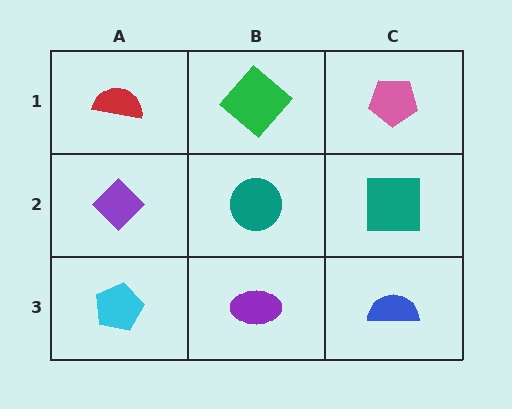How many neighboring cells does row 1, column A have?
2.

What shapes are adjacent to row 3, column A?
A purple diamond (row 2, column A), a purple ellipse (row 3, column B).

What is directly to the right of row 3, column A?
A purple ellipse.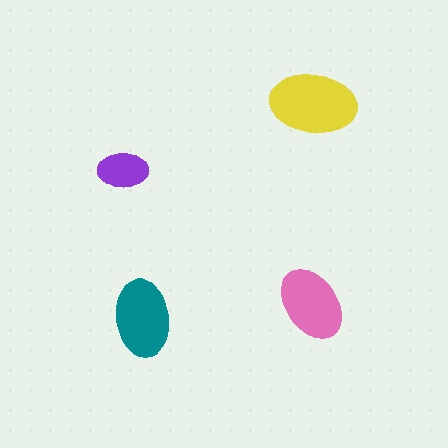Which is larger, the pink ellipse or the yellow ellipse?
The yellow one.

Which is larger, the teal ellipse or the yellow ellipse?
The yellow one.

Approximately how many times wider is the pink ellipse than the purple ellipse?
About 1.5 times wider.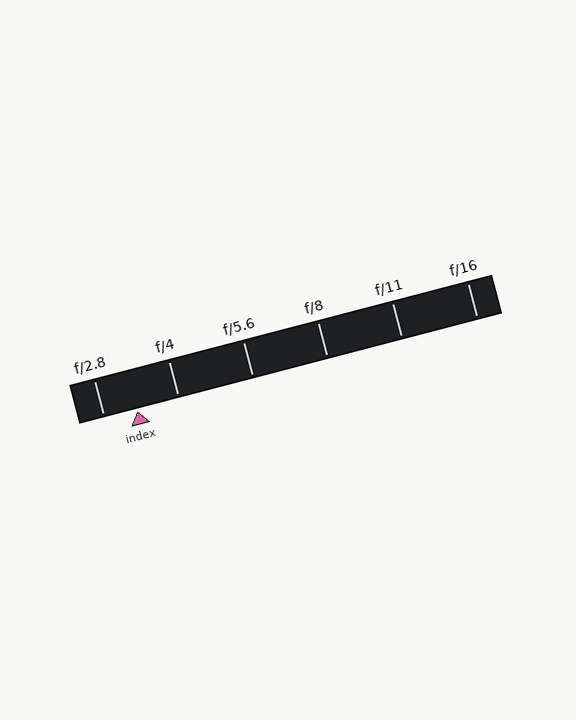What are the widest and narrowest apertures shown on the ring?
The widest aperture shown is f/2.8 and the narrowest is f/16.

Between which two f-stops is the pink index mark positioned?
The index mark is between f/2.8 and f/4.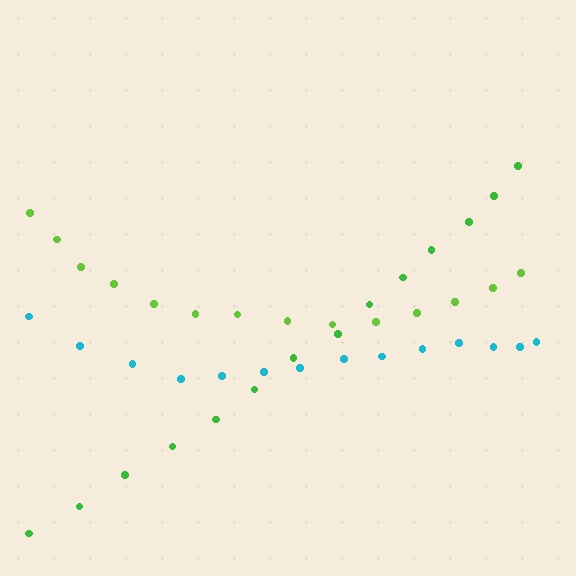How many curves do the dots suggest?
There are 3 distinct paths.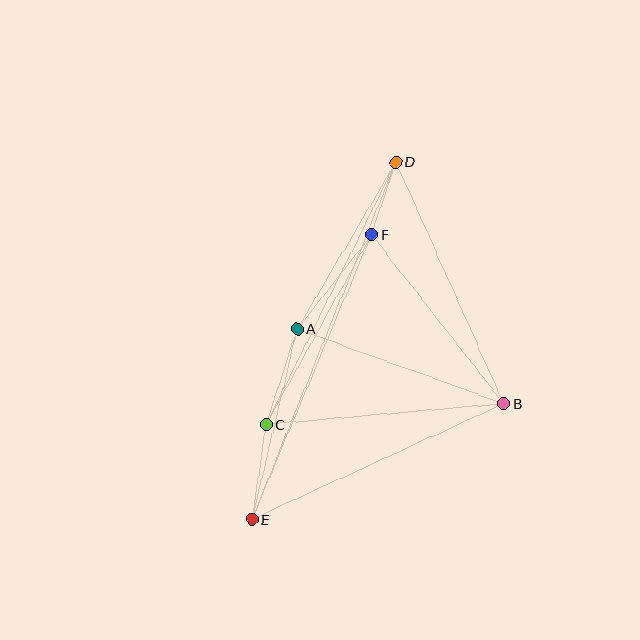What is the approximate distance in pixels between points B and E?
The distance between B and E is approximately 277 pixels.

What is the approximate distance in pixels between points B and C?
The distance between B and C is approximately 239 pixels.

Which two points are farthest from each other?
Points D and E are farthest from each other.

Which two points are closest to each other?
Points D and F are closest to each other.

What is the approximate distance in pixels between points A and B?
The distance between A and B is approximately 220 pixels.